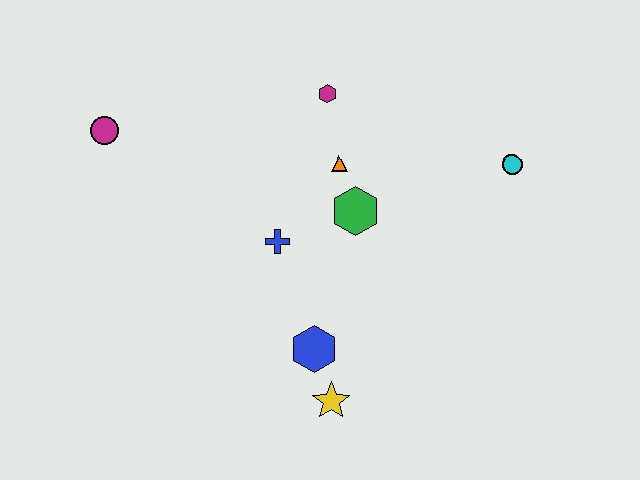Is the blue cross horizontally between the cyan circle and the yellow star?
No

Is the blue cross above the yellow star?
Yes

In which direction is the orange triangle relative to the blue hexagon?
The orange triangle is above the blue hexagon.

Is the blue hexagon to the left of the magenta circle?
No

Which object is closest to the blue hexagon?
The yellow star is closest to the blue hexagon.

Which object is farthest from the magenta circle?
The cyan circle is farthest from the magenta circle.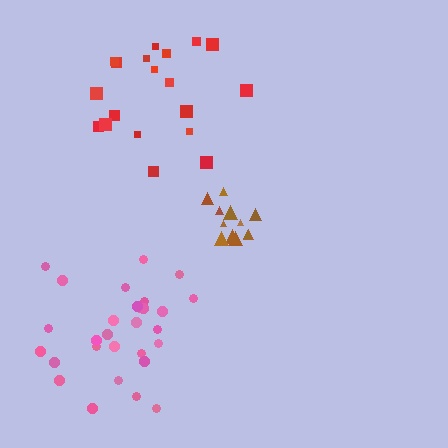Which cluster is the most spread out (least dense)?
Red.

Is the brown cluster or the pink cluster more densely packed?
Brown.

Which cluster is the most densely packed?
Brown.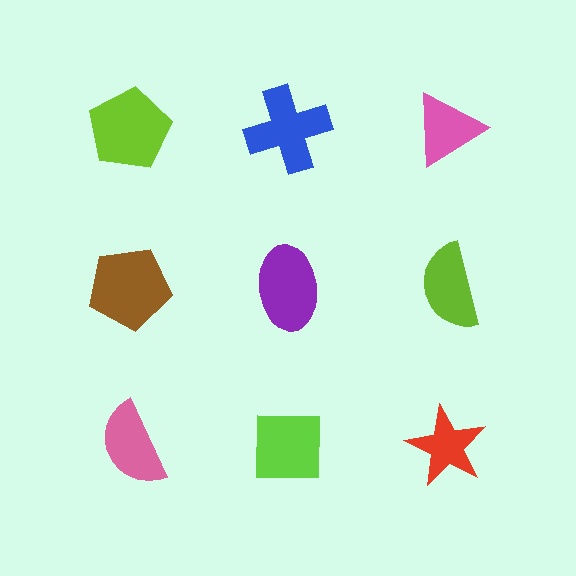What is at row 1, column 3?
A pink triangle.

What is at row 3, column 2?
A lime square.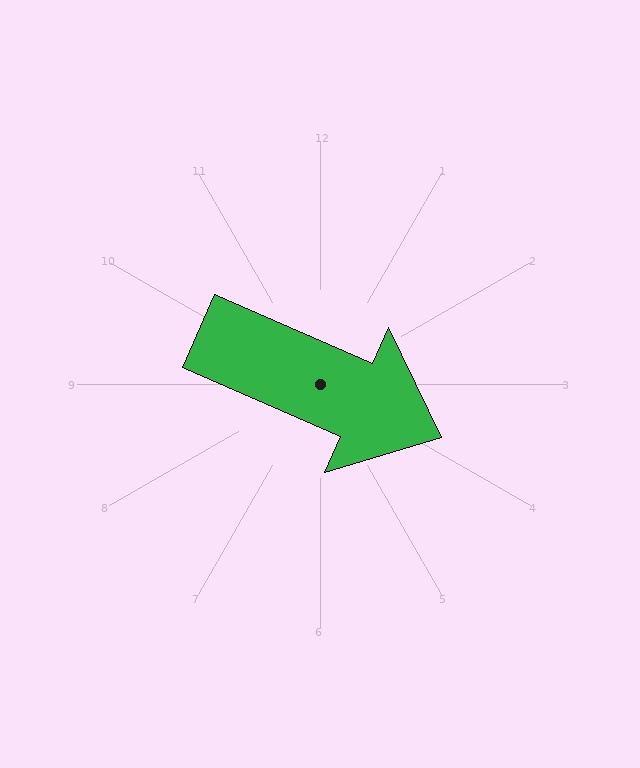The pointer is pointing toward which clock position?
Roughly 4 o'clock.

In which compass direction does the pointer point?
Southeast.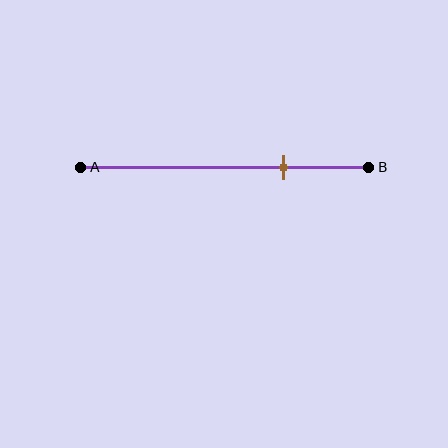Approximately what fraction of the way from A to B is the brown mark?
The brown mark is approximately 70% of the way from A to B.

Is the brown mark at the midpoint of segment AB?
No, the mark is at about 70% from A, not at the 50% midpoint.